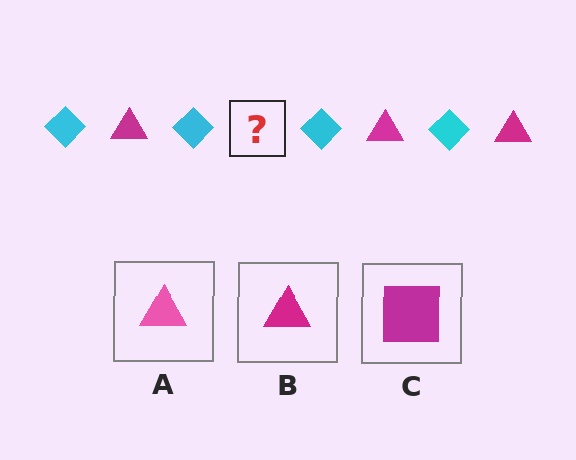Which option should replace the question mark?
Option B.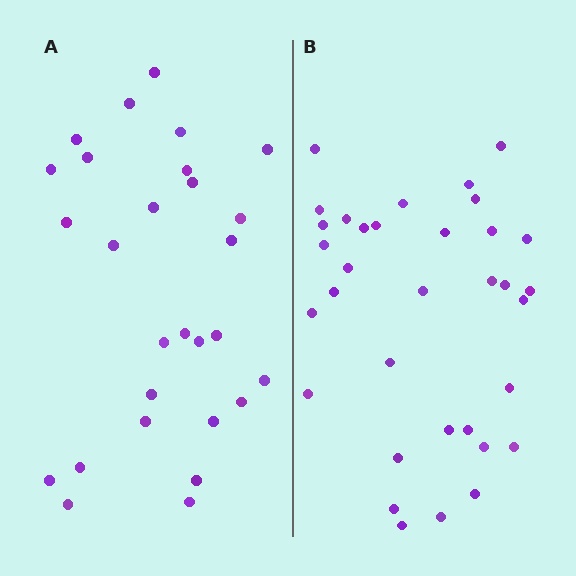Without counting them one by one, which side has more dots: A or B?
Region B (the right region) has more dots.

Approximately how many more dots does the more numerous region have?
Region B has about 6 more dots than region A.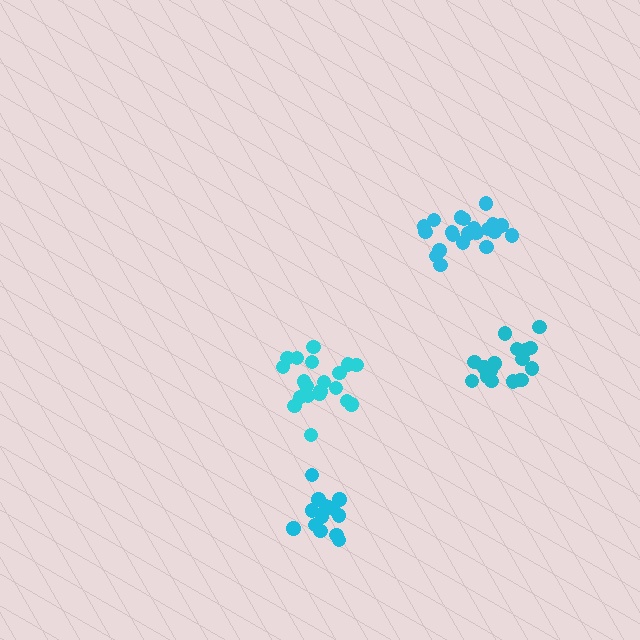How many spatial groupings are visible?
There are 4 spatial groupings.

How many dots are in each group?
Group 1: 21 dots, Group 2: 21 dots, Group 3: 15 dots, Group 4: 18 dots (75 total).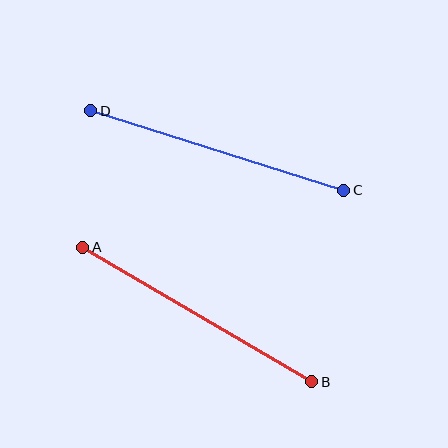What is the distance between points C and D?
The distance is approximately 265 pixels.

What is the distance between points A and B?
The distance is approximately 265 pixels.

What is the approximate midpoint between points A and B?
The midpoint is at approximately (197, 315) pixels.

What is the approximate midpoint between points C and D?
The midpoint is at approximately (217, 151) pixels.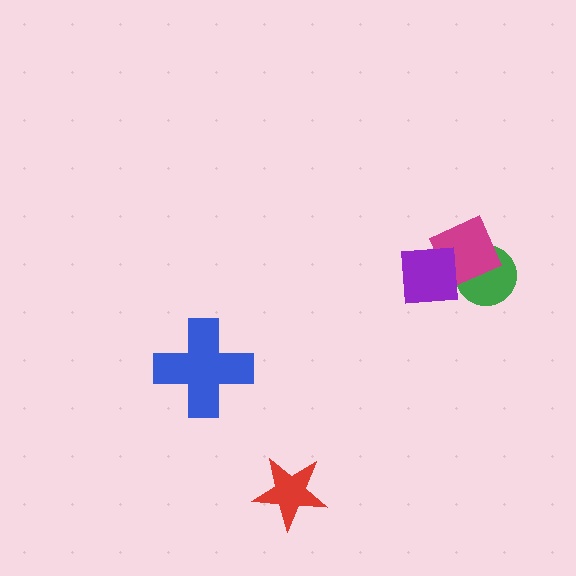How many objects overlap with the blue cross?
0 objects overlap with the blue cross.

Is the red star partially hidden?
No, no other shape covers it.